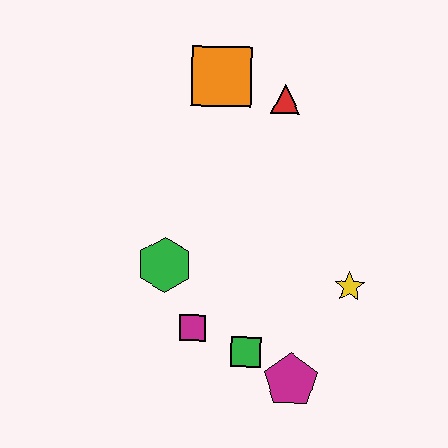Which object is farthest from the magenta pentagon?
The orange square is farthest from the magenta pentagon.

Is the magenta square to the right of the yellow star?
No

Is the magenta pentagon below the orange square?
Yes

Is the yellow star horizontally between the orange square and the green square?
No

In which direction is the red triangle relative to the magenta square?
The red triangle is above the magenta square.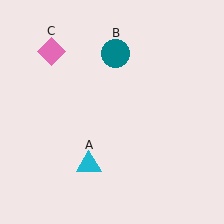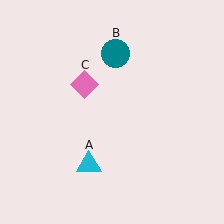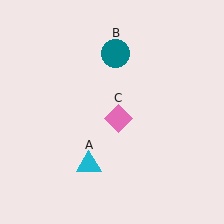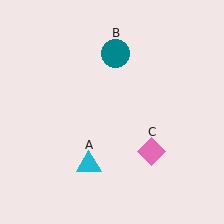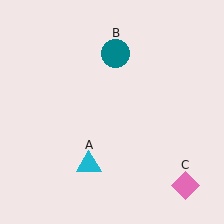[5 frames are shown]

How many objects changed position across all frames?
1 object changed position: pink diamond (object C).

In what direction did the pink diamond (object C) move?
The pink diamond (object C) moved down and to the right.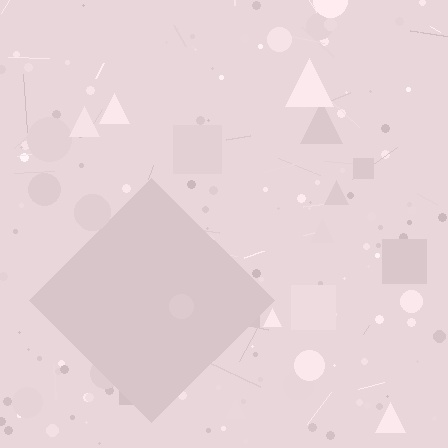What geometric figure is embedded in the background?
A diamond is embedded in the background.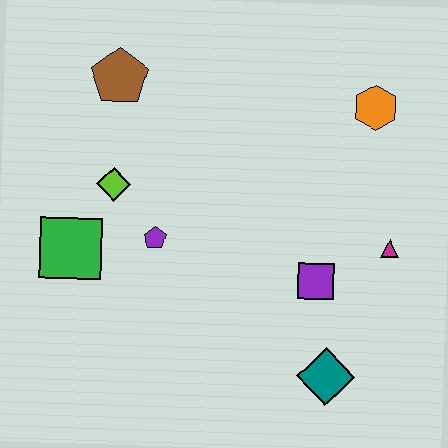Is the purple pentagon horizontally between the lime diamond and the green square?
No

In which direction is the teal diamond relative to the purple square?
The teal diamond is below the purple square.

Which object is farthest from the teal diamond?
The brown pentagon is farthest from the teal diamond.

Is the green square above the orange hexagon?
No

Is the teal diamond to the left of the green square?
No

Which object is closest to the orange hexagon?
The magenta triangle is closest to the orange hexagon.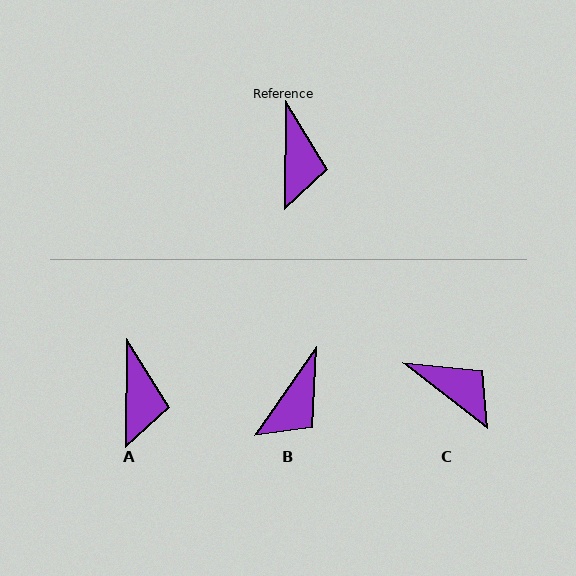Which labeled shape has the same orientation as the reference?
A.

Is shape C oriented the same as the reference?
No, it is off by about 53 degrees.